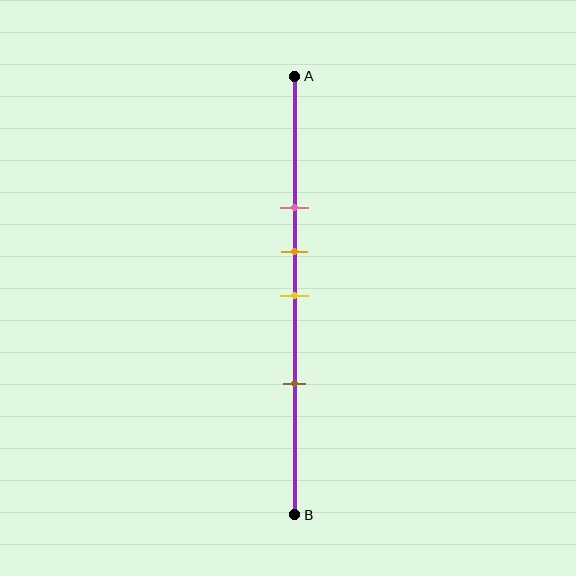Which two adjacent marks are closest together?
The orange and yellow marks are the closest adjacent pair.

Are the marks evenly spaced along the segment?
No, the marks are not evenly spaced.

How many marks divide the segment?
There are 4 marks dividing the segment.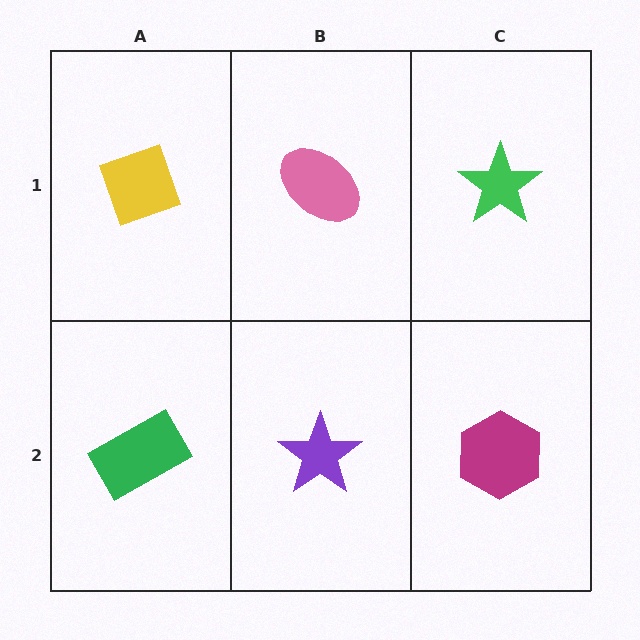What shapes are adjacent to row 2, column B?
A pink ellipse (row 1, column B), a green rectangle (row 2, column A), a magenta hexagon (row 2, column C).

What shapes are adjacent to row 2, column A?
A yellow diamond (row 1, column A), a purple star (row 2, column B).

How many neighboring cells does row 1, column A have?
2.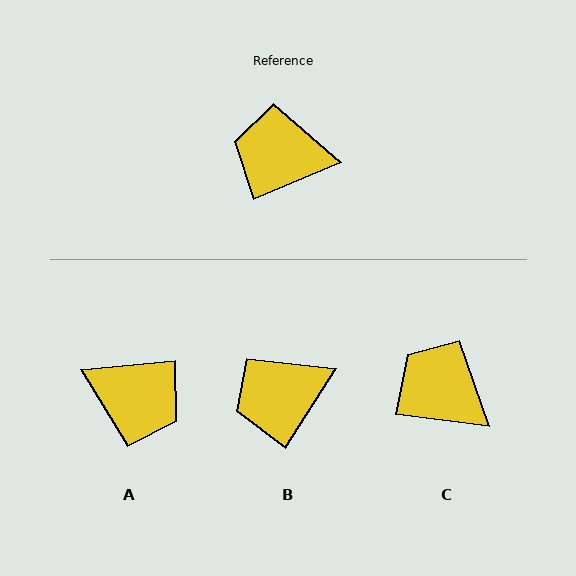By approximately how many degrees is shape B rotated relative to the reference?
Approximately 35 degrees counter-clockwise.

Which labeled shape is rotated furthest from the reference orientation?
A, about 163 degrees away.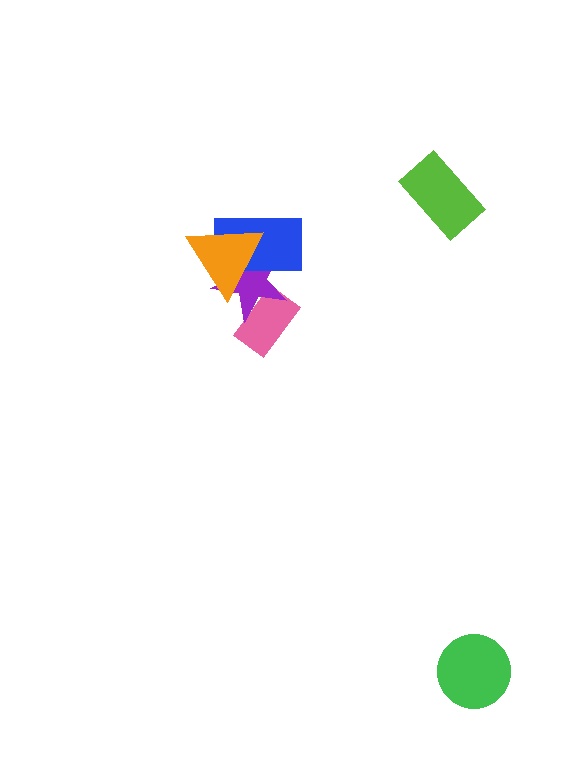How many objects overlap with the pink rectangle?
1 object overlaps with the pink rectangle.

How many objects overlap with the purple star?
3 objects overlap with the purple star.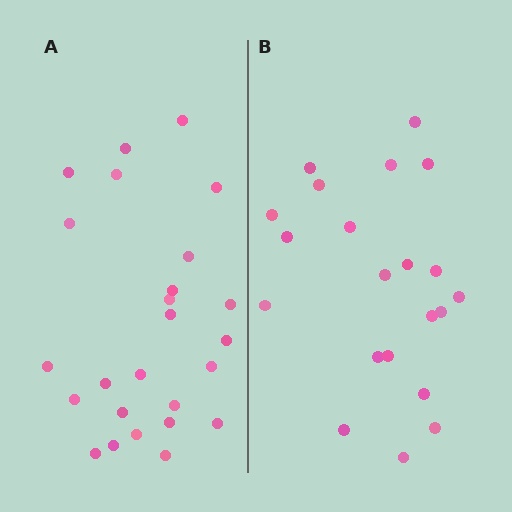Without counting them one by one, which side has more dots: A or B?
Region A (the left region) has more dots.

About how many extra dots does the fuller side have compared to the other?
Region A has about 4 more dots than region B.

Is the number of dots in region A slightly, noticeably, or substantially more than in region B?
Region A has only slightly more — the two regions are fairly close. The ratio is roughly 1.2 to 1.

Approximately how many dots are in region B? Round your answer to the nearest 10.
About 20 dots. (The exact count is 21, which rounds to 20.)